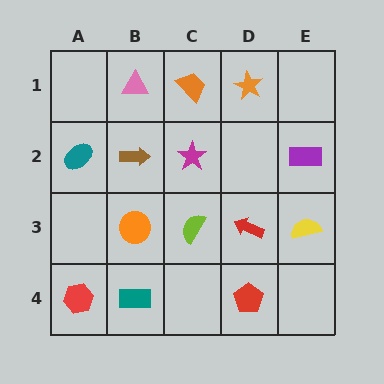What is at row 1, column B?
A pink triangle.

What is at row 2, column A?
A teal ellipse.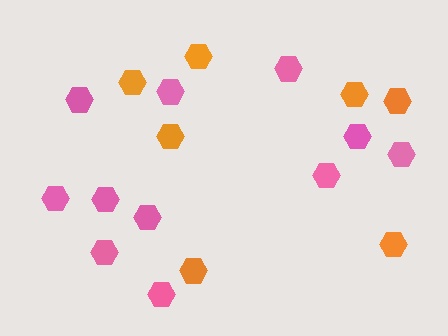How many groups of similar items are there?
There are 2 groups: one group of pink hexagons (11) and one group of orange hexagons (7).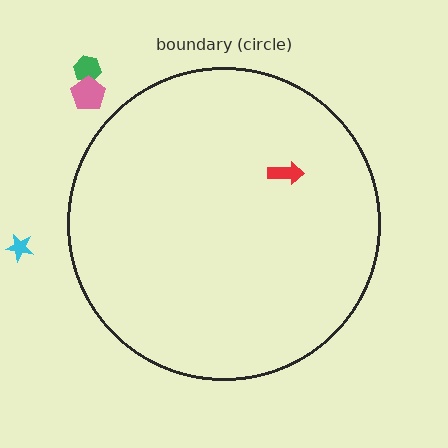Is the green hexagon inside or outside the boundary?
Outside.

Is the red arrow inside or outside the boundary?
Inside.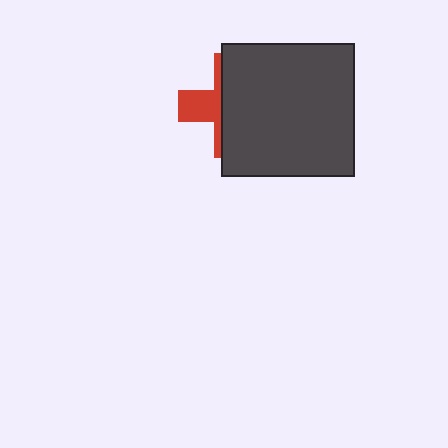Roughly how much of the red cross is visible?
A small part of it is visible (roughly 34%).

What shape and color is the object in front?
The object in front is a dark gray square.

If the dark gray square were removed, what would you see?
You would see the complete red cross.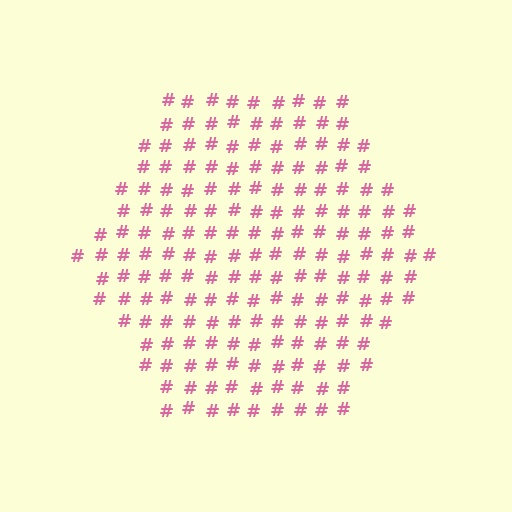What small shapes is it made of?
It is made of small hash symbols.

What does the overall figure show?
The overall figure shows a hexagon.